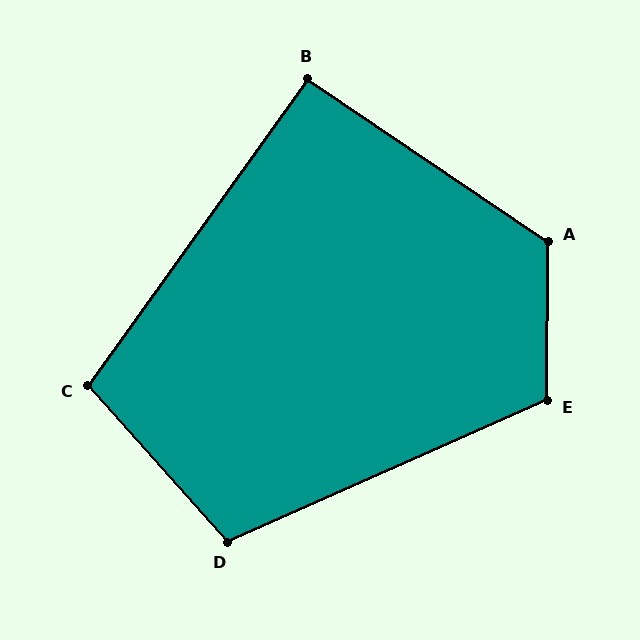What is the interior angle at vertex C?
Approximately 103 degrees (obtuse).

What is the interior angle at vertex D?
Approximately 108 degrees (obtuse).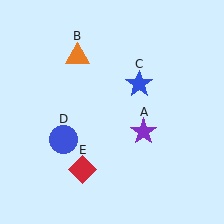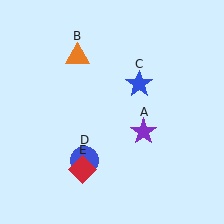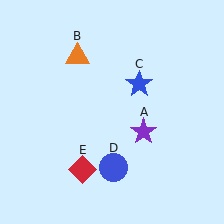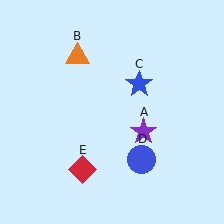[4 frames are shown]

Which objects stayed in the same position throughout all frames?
Purple star (object A) and orange triangle (object B) and blue star (object C) and red diamond (object E) remained stationary.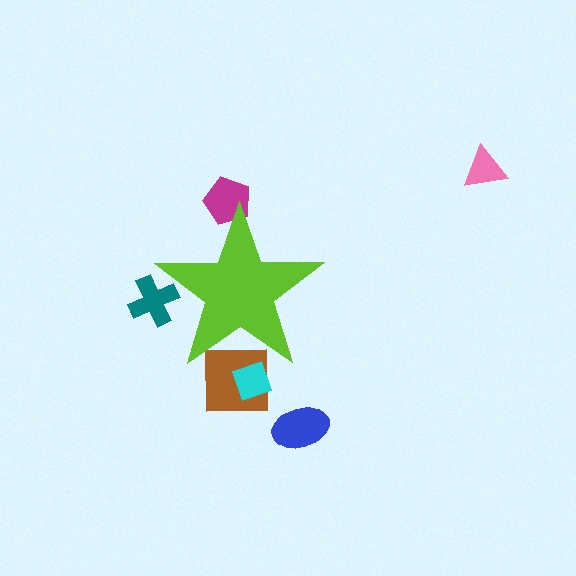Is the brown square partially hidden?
Yes, the brown square is partially hidden behind the lime star.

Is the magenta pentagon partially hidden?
Yes, the magenta pentagon is partially hidden behind the lime star.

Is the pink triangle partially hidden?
No, the pink triangle is fully visible.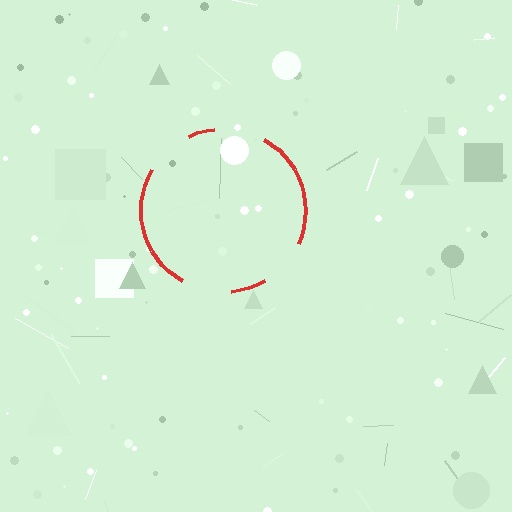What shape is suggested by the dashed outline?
The dashed outline suggests a circle.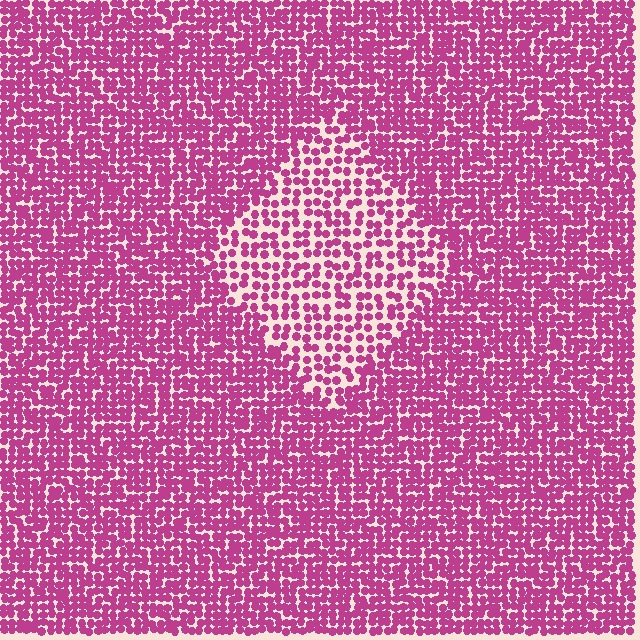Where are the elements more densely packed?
The elements are more densely packed outside the diamond boundary.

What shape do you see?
I see a diamond.